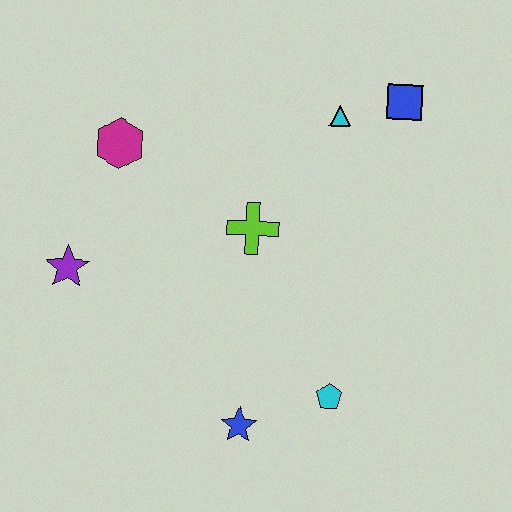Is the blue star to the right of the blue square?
No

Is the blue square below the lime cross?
No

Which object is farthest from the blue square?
The purple star is farthest from the blue square.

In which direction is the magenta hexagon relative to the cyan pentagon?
The magenta hexagon is above the cyan pentagon.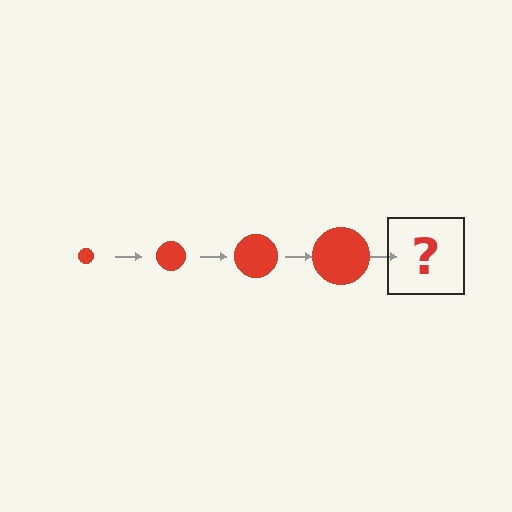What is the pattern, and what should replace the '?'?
The pattern is that the circle gets progressively larger each step. The '?' should be a red circle, larger than the previous one.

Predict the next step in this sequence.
The next step is a red circle, larger than the previous one.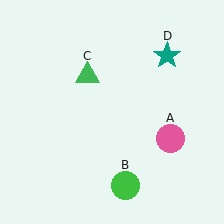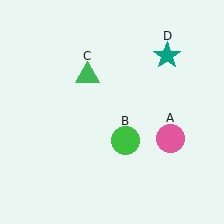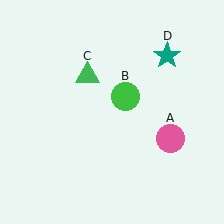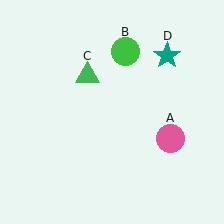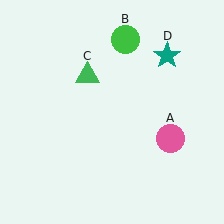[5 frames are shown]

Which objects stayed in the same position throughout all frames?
Pink circle (object A) and green triangle (object C) and teal star (object D) remained stationary.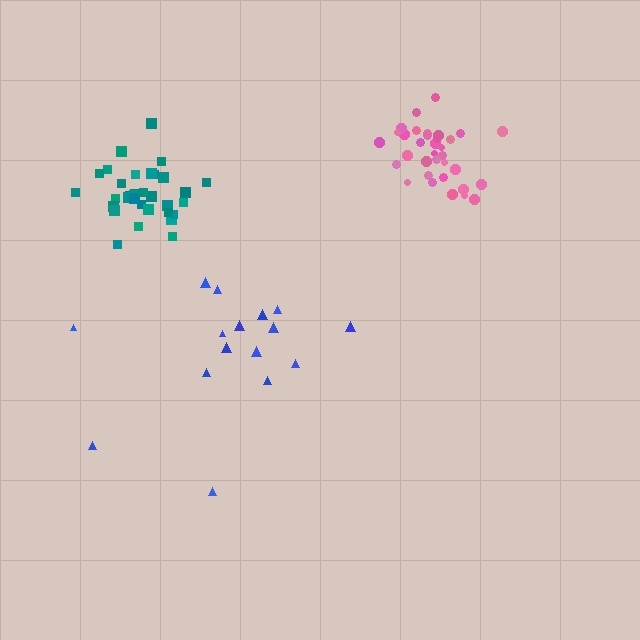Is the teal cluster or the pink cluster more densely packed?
Pink.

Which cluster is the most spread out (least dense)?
Blue.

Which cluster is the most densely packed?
Pink.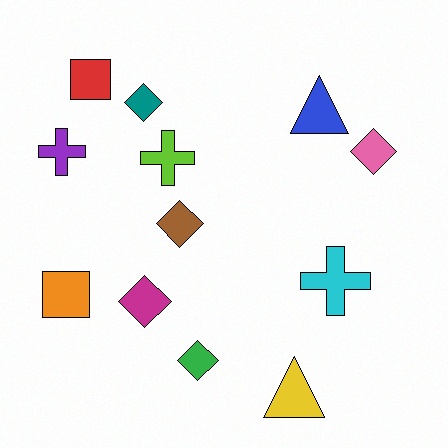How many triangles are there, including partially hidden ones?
There are 2 triangles.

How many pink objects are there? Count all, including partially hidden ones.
There is 1 pink object.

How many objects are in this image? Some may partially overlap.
There are 12 objects.